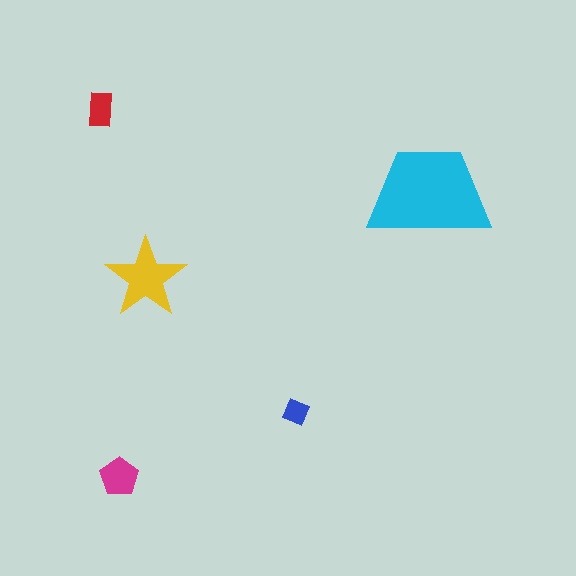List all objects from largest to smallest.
The cyan trapezoid, the yellow star, the magenta pentagon, the red rectangle, the blue diamond.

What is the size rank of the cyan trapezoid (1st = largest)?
1st.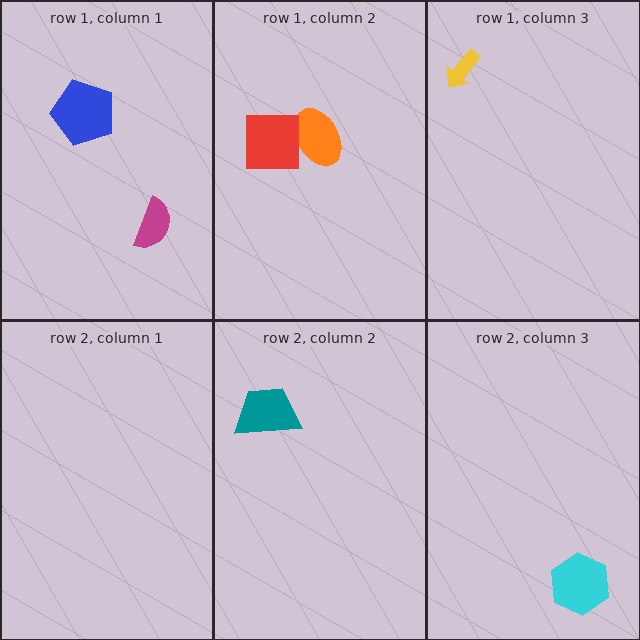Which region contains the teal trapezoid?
The row 2, column 2 region.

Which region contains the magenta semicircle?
The row 1, column 1 region.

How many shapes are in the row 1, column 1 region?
2.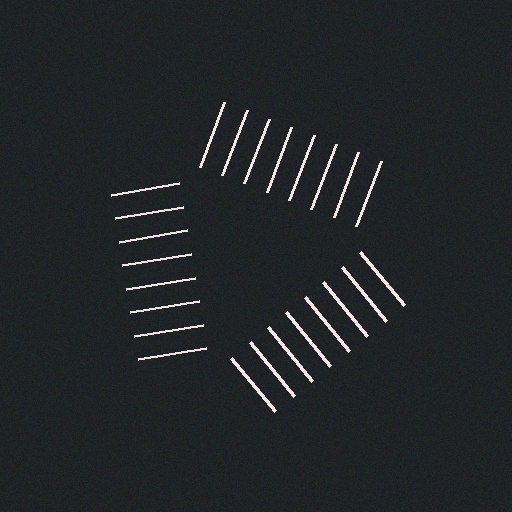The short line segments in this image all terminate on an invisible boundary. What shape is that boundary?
An illusory triangle — the line segments terminate on its edges but no continuous stroke is drawn.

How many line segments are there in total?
24 — 8 along each of the 3 edges.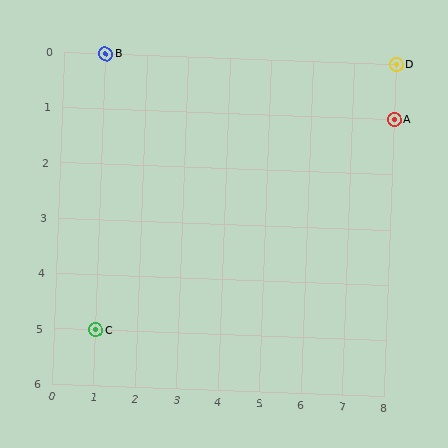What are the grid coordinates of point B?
Point B is at grid coordinates (1, 0).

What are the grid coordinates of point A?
Point A is at grid coordinates (8, 1).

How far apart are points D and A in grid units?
Points D and A are 1 row apart.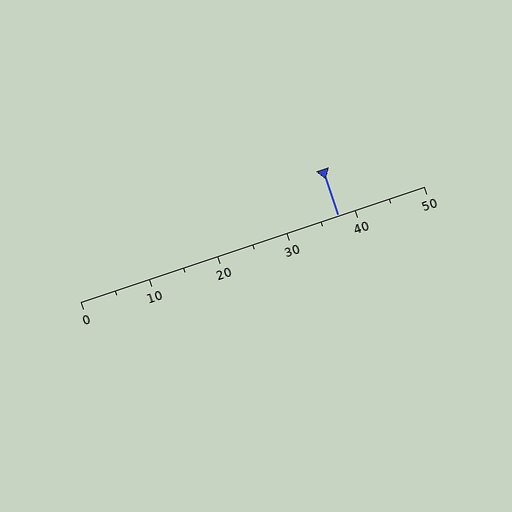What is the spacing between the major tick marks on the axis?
The major ticks are spaced 10 apart.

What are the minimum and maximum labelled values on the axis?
The axis runs from 0 to 50.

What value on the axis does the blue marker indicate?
The marker indicates approximately 37.5.